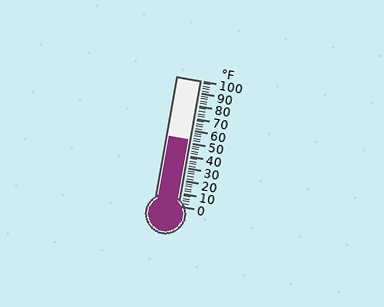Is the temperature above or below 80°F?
The temperature is below 80°F.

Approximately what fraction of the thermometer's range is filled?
The thermometer is filled to approximately 50% of its range.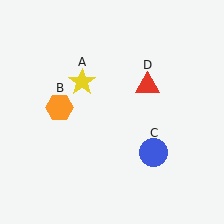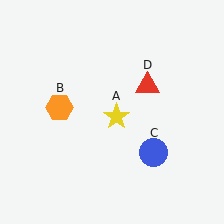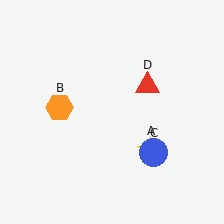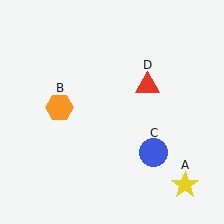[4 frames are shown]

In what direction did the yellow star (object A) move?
The yellow star (object A) moved down and to the right.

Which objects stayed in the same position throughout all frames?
Orange hexagon (object B) and blue circle (object C) and red triangle (object D) remained stationary.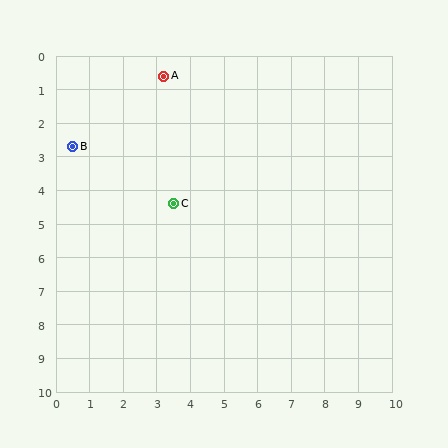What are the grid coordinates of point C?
Point C is at approximately (3.5, 4.4).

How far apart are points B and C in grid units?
Points B and C are about 3.4 grid units apart.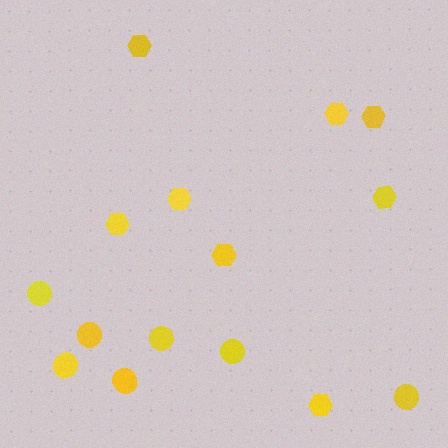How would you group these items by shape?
There are 2 groups: one group of hexagons (8) and one group of circles (7).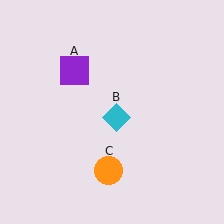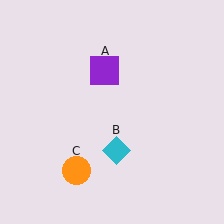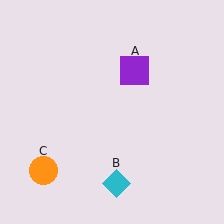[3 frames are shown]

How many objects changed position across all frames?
3 objects changed position: purple square (object A), cyan diamond (object B), orange circle (object C).